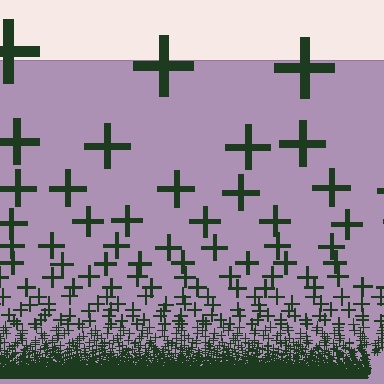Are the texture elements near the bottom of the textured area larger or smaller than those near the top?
Smaller. The gradient is inverted — elements near the bottom are smaller and denser.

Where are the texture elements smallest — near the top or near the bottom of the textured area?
Near the bottom.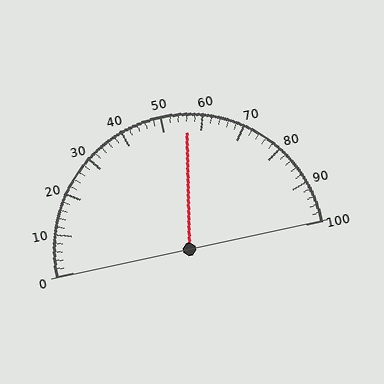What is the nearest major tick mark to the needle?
The nearest major tick mark is 60.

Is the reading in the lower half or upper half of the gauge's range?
The reading is in the upper half of the range (0 to 100).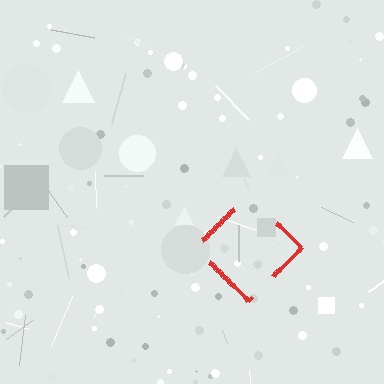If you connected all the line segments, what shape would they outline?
They would outline a diamond.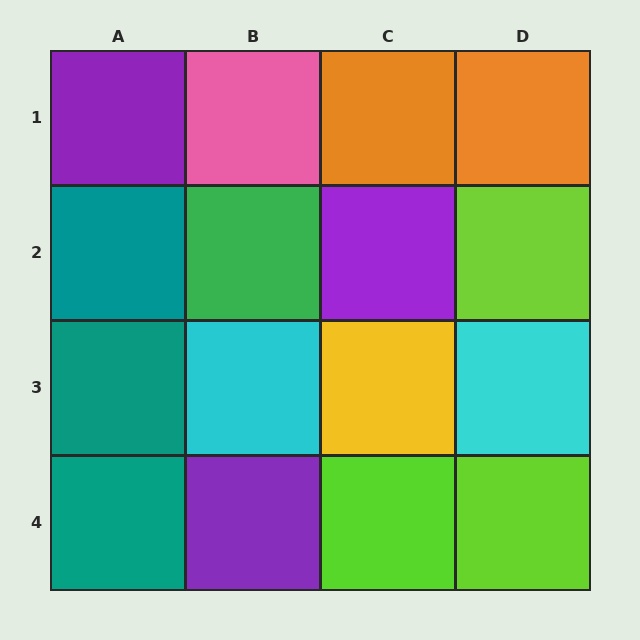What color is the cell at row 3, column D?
Cyan.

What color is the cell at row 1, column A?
Purple.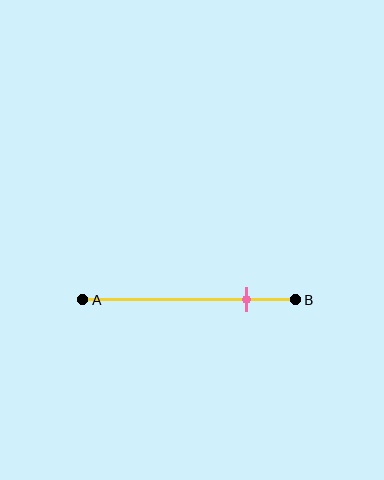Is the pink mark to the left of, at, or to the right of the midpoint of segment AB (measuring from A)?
The pink mark is to the right of the midpoint of segment AB.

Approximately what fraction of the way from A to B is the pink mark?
The pink mark is approximately 75% of the way from A to B.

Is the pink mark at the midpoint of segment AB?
No, the mark is at about 75% from A, not at the 50% midpoint.